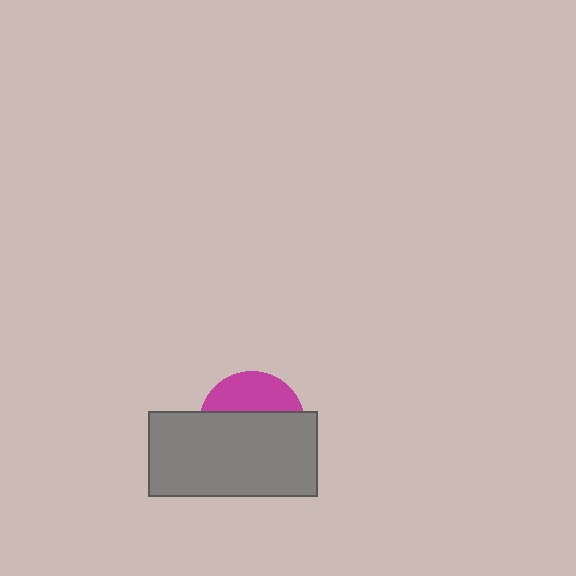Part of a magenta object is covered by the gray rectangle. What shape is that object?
It is a circle.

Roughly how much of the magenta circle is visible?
A small part of it is visible (roughly 35%).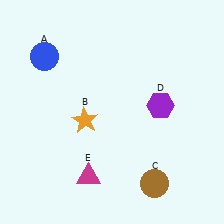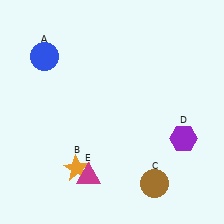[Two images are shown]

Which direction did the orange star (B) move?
The orange star (B) moved down.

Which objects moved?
The objects that moved are: the orange star (B), the purple hexagon (D).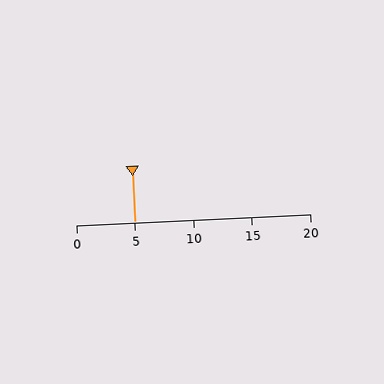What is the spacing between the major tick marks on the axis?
The major ticks are spaced 5 apart.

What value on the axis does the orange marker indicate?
The marker indicates approximately 5.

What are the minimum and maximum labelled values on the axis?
The axis runs from 0 to 20.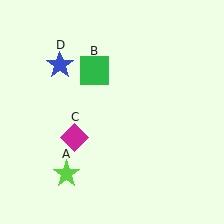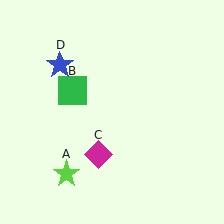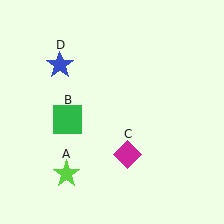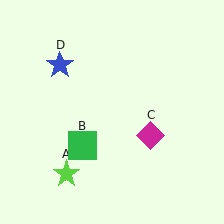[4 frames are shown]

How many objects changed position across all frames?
2 objects changed position: green square (object B), magenta diamond (object C).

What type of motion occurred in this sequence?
The green square (object B), magenta diamond (object C) rotated counterclockwise around the center of the scene.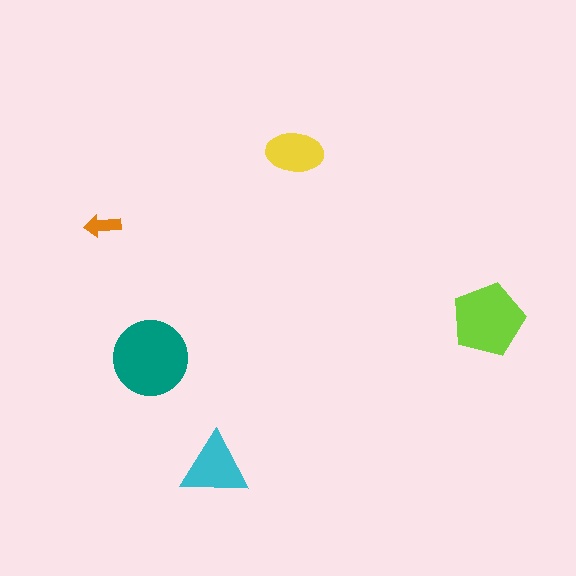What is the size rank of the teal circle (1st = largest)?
1st.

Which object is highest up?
The yellow ellipse is topmost.